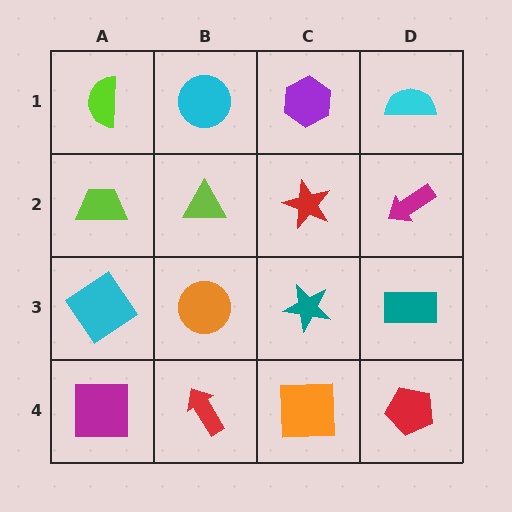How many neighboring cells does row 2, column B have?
4.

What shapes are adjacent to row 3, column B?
A lime triangle (row 2, column B), a red arrow (row 4, column B), a cyan diamond (row 3, column A), a teal star (row 3, column C).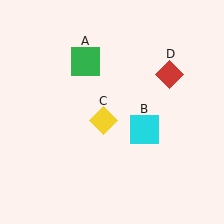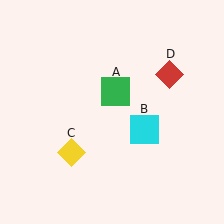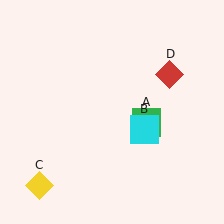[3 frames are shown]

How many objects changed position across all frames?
2 objects changed position: green square (object A), yellow diamond (object C).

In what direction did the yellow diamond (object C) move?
The yellow diamond (object C) moved down and to the left.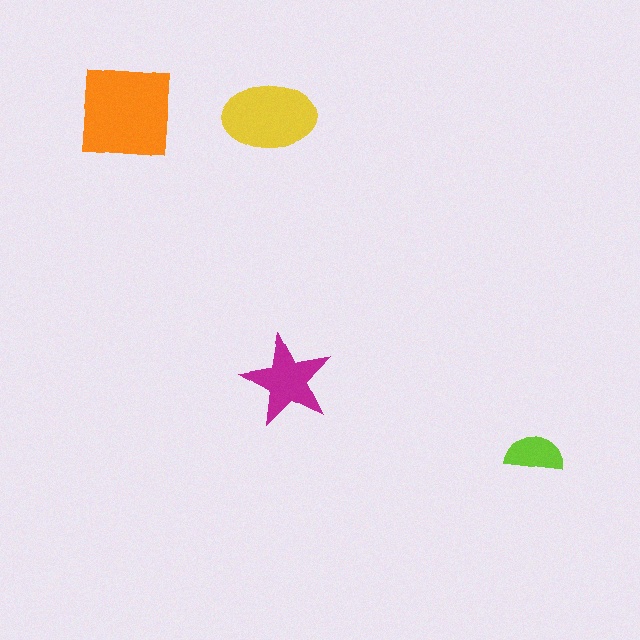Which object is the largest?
The orange square.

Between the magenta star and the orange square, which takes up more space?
The orange square.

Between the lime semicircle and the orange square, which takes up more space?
The orange square.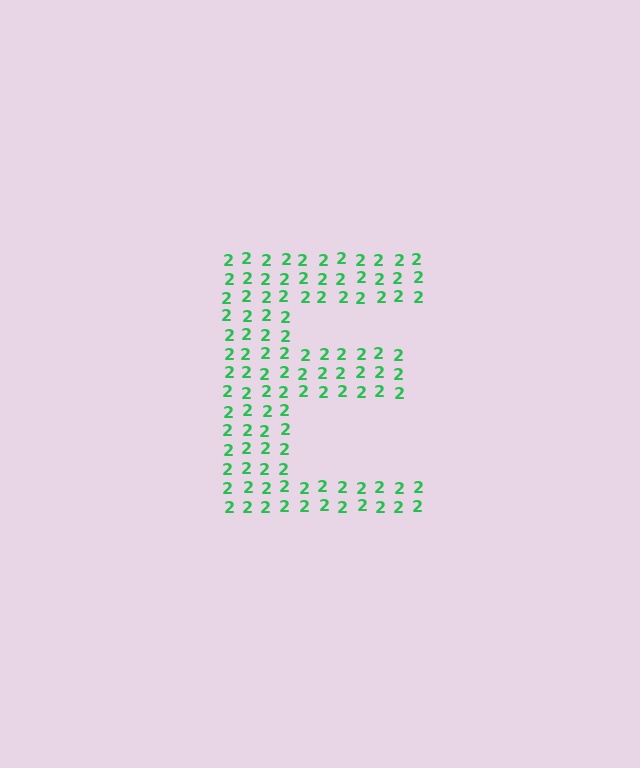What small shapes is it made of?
It is made of small digit 2's.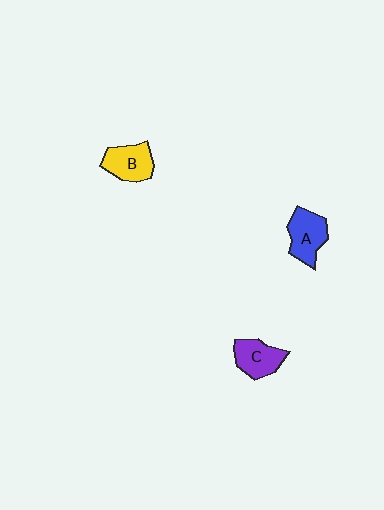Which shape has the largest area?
Shape A (blue).